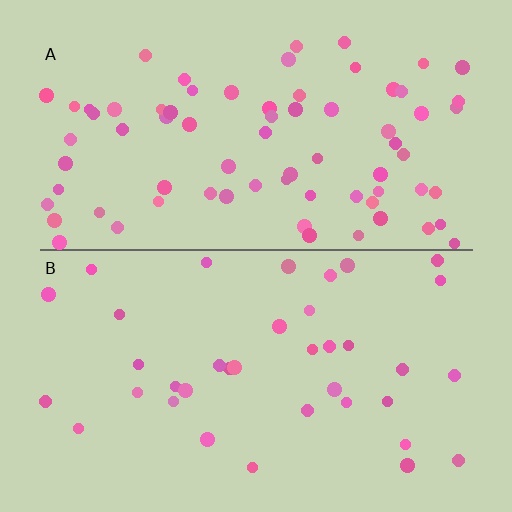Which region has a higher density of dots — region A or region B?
A (the top).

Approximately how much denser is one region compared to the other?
Approximately 2.0× — region A over region B.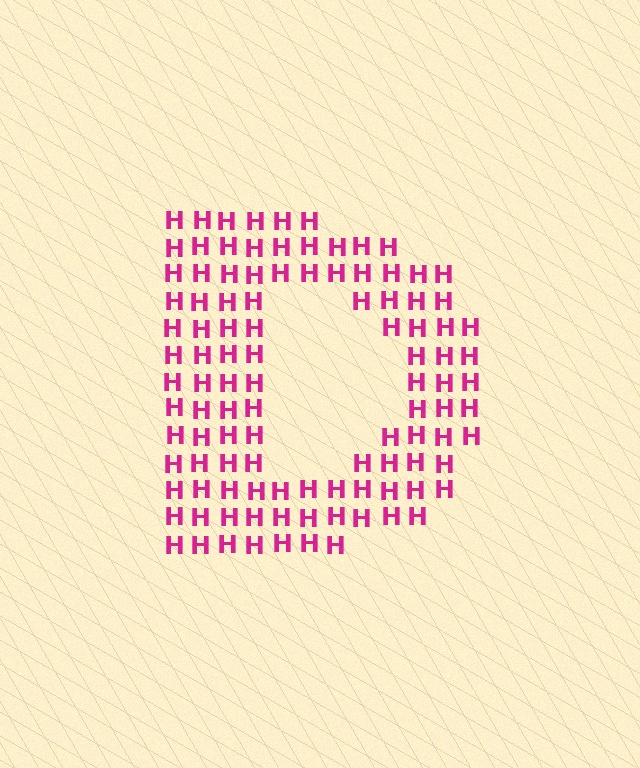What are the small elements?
The small elements are letter H's.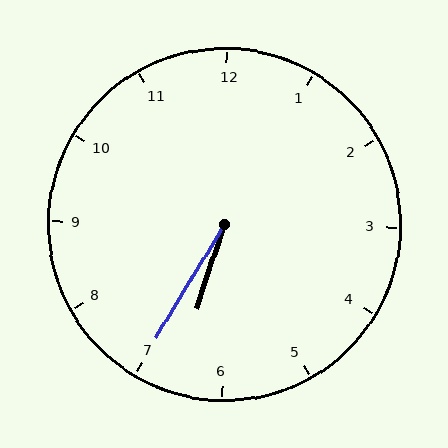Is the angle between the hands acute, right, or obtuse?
It is acute.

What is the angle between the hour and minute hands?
Approximately 12 degrees.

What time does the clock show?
6:35.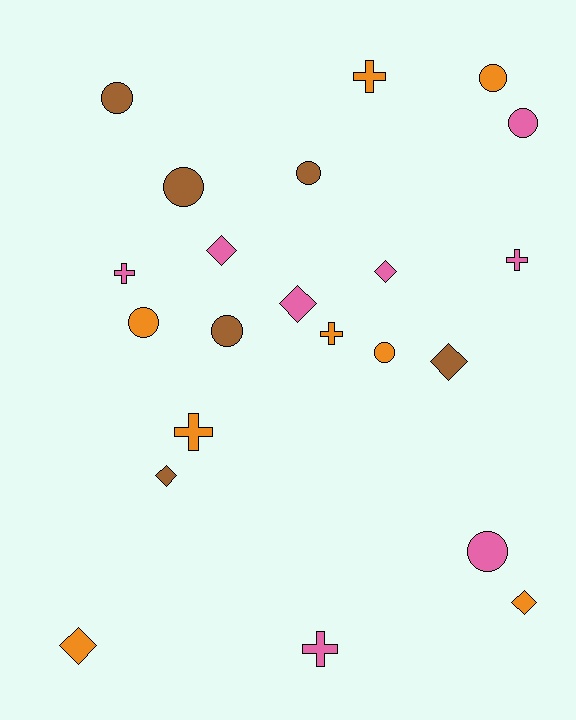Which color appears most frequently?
Pink, with 8 objects.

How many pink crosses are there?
There are 3 pink crosses.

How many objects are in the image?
There are 22 objects.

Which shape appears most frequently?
Circle, with 9 objects.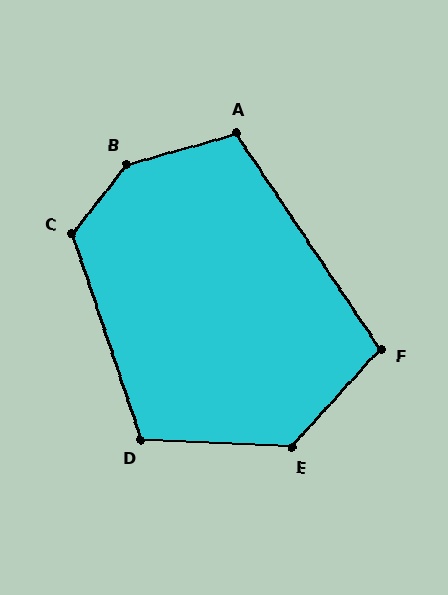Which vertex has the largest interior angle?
B, at approximately 144 degrees.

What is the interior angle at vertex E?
Approximately 129 degrees (obtuse).